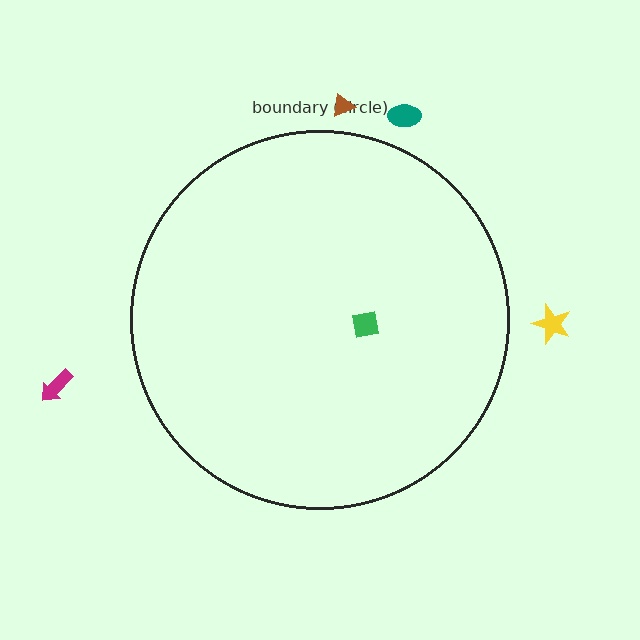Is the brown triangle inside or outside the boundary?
Outside.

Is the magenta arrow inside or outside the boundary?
Outside.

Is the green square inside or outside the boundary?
Inside.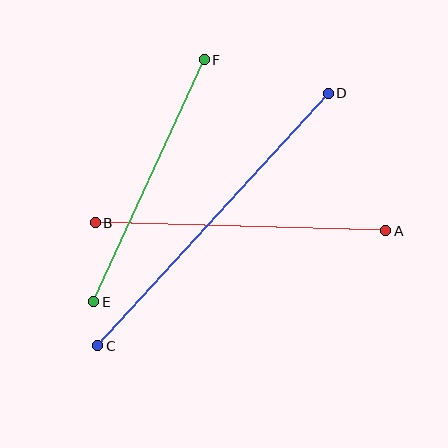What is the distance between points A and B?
The distance is approximately 291 pixels.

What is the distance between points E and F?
The distance is approximately 266 pixels.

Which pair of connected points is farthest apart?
Points C and D are farthest apart.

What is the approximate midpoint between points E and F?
The midpoint is at approximately (149, 181) pixels.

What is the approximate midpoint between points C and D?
The midpoint is at approximately (213, 219) pixels.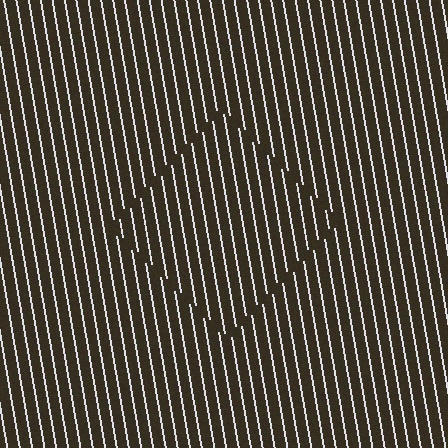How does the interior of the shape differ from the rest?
The interior of the shape contains the same grating, shifted by half a period — the contour is defined by the phase discontinuity where line-ends from the inner and outer gratings abut.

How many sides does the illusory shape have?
4 sides — the line-ends trace a square.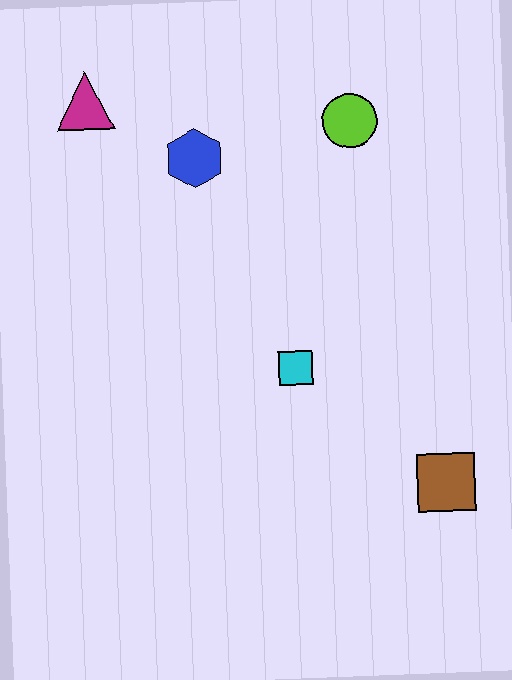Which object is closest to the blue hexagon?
The magenta triangle is closest to the blue hexagon.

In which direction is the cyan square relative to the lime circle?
The cyan square is below the lime circle.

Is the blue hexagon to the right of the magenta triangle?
Yes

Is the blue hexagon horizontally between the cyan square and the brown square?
No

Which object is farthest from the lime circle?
The brown square is farthest from the lime circle.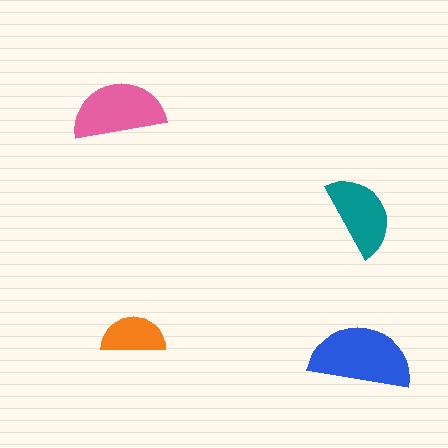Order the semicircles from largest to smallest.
the blue one, the pink one, the teal one, the orange one.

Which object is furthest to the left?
The pink semicircle is leftmost.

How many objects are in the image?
There are 4 objects in the image.